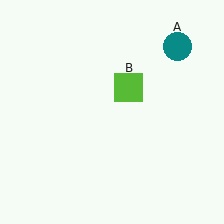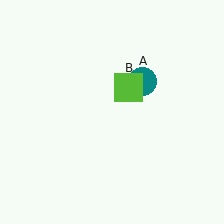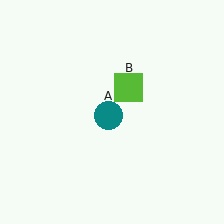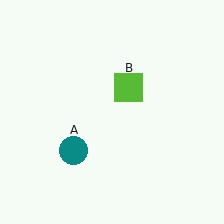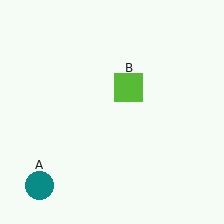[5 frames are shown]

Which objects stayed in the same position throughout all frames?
Lime square (object B) remained stationary.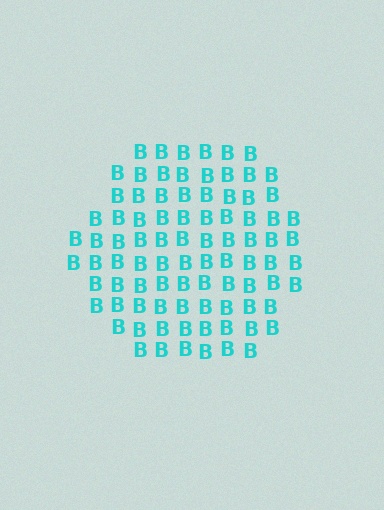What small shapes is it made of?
It is made of small letter B's.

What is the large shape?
The large shape is a hexagon.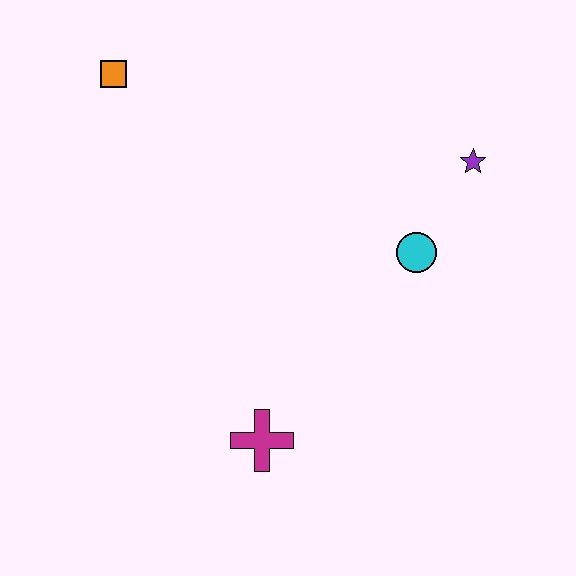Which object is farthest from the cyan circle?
The orange square is farthest from the cyan circle.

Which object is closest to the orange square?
The cyan circle is closest to the orange square.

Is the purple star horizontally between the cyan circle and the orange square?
No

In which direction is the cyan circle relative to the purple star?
The cyan circle is below the purple star.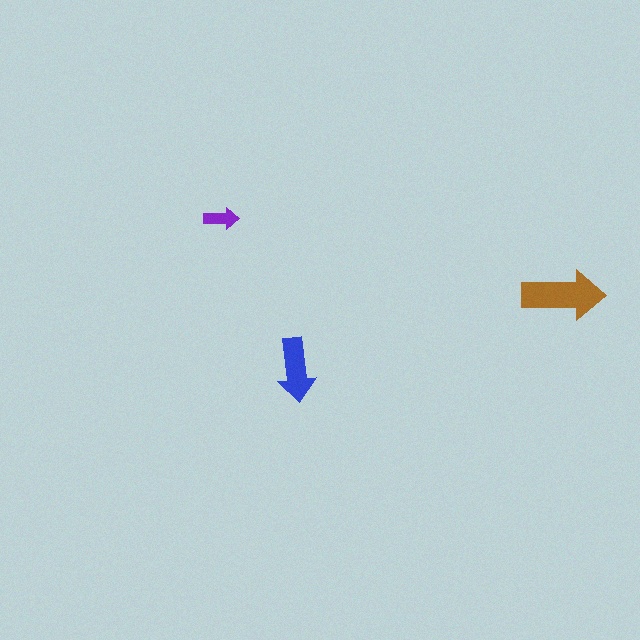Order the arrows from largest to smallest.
the brown one, the blue one, the purple one.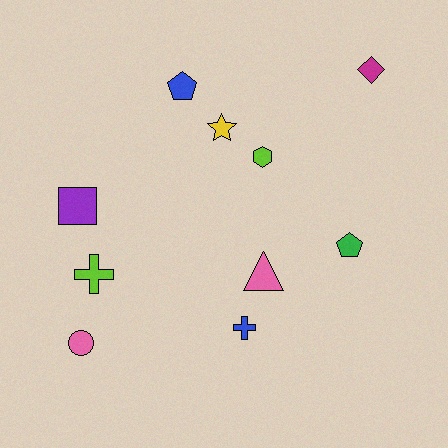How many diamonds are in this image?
There is 1 diamond.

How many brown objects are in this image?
There are no brown objects.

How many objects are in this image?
There are 10 objects.